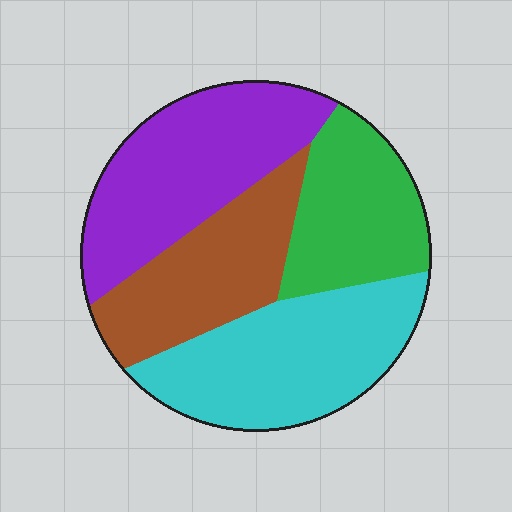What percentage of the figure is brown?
Brown covers about 20% of the figure.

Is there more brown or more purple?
Purple.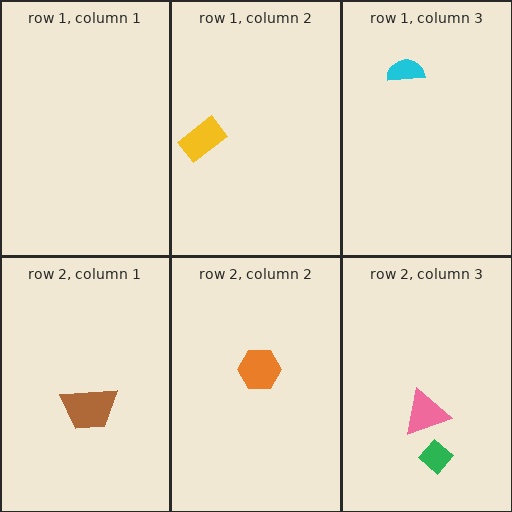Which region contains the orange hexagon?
The row 2, column 2 region.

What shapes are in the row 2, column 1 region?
The brown trapezoid.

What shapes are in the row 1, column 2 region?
The yellow rectangle.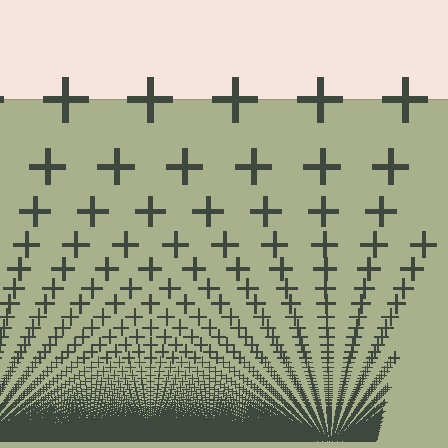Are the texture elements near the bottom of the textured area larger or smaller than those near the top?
Smaller. The gradient is inverted — elements near the bottom are smaller and denser.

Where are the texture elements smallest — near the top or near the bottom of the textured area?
Near the bottom.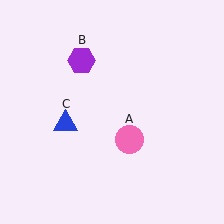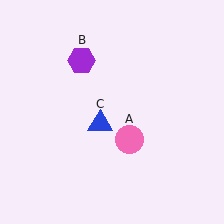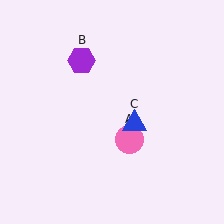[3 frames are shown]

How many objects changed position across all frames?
1 object changed position: blue triangle (object C).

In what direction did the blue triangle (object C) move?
The blue triangle (object C) moved right.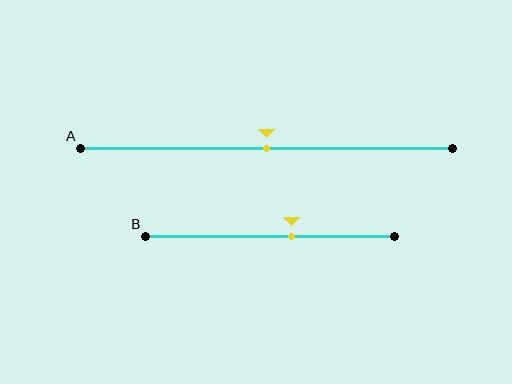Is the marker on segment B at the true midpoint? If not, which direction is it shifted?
No, the marker on segment B is shifted to the right by about 8% of the segment length.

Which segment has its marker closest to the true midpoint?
Segment A has its marker closest to the true midpoint.